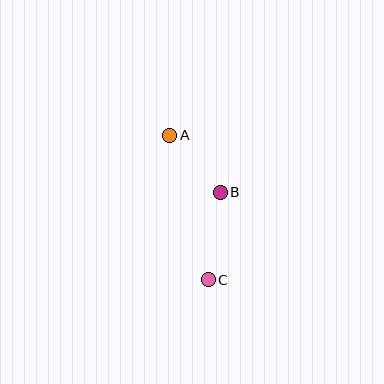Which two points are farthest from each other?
Points A and C are farthest from each other.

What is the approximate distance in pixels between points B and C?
The distance between B and C is approximately 88 pixels.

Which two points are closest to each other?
Points A and B are closest to each other.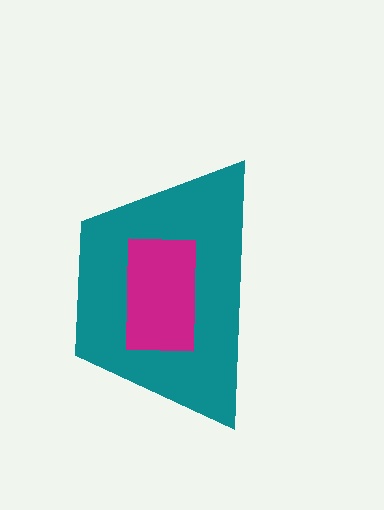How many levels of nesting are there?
2.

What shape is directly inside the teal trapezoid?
The magenta rectangle.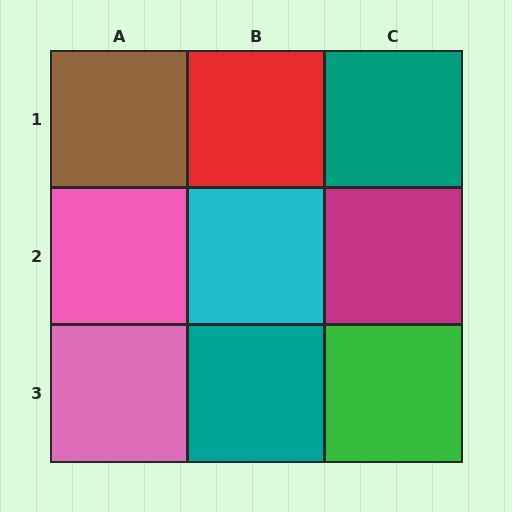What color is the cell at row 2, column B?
Cyan.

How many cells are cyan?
1 cell is cyan.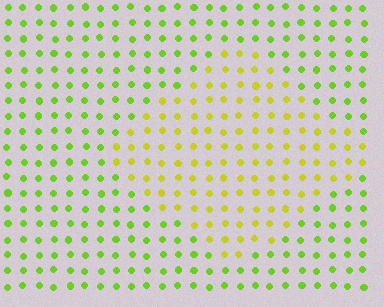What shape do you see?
I see a diamond.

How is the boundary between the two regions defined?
The boundary is defined purely by a slight shift in hue (about 31 degrees). Spacing, size, and orientation are identical on both sides.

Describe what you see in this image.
The image is filled with small lime elements in a uniform arrangement. A diamond-shaped region is visible where the elements are tinted to a slightly different hue, forming a subtle color boundary.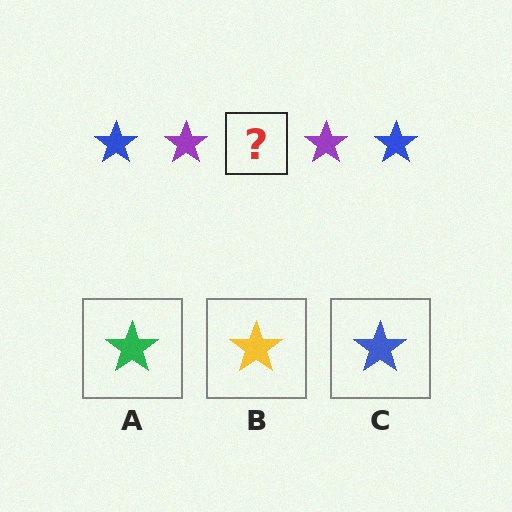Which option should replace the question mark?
Option C.